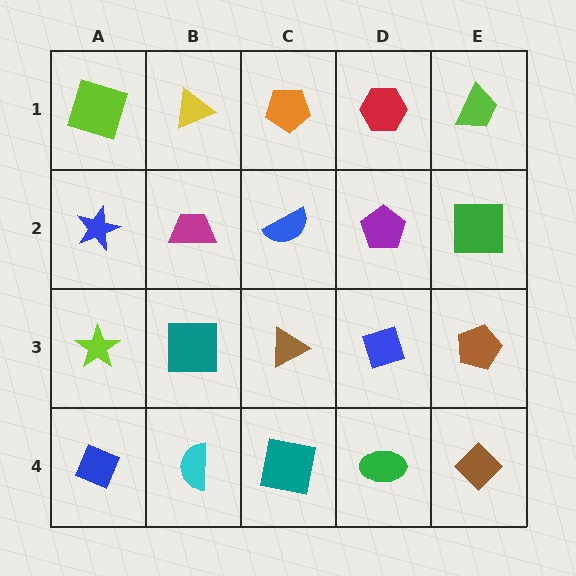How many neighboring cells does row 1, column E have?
2.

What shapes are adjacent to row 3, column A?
A blue star (row 2, column A), a blue diamond (row 4, column A), a teal square (row 3, column B).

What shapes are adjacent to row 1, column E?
A green square (row 2, column E), a red hexagon (row 1, column D).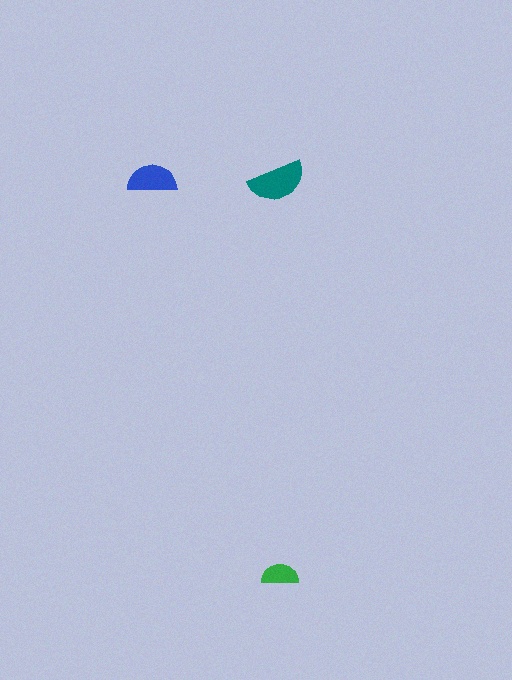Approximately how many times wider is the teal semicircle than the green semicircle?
About 1.5 times wider.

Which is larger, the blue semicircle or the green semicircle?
The blue one.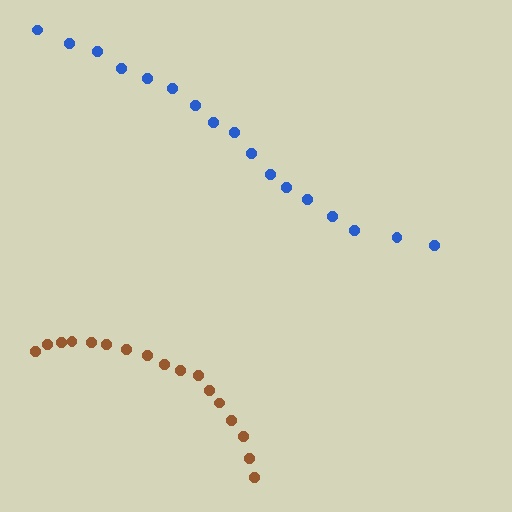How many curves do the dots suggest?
There are 2 distinct paths.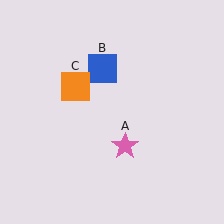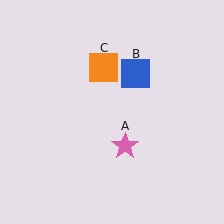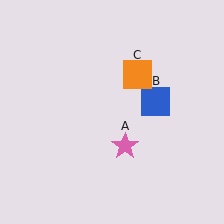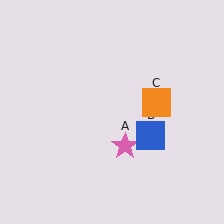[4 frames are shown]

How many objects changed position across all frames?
2 objects changed position: blue square (object B), orange square (object C).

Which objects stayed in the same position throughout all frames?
Pink star (object A) remained stationary.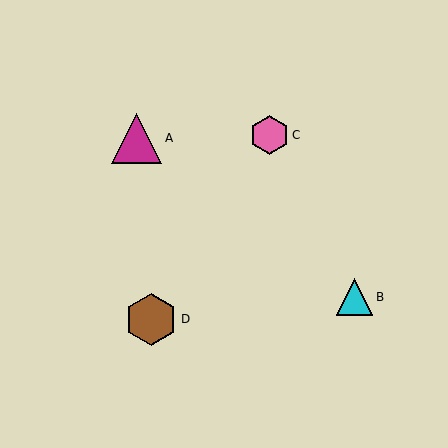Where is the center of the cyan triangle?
The center of the cyan triangle is at (355, 297).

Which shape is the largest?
The brown hexagon (labeled D) is the largest.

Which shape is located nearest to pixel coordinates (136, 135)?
The magenta triangle (labeled A) at (137, 138) is nearest to that location.